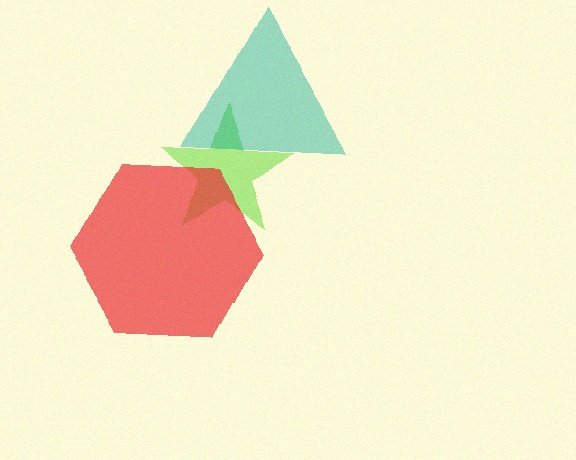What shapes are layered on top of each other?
The layered shapes are: a lime star, a red hexagon, a teal triangle.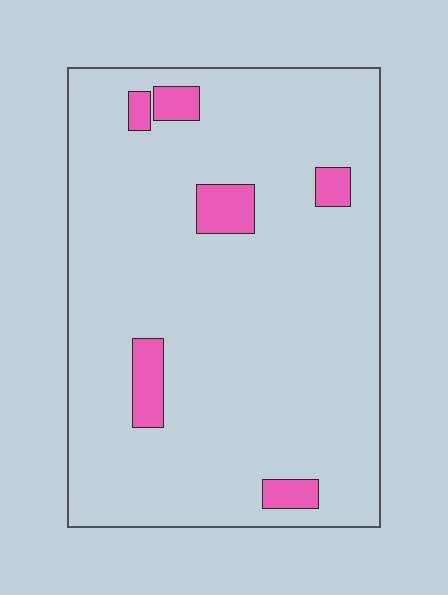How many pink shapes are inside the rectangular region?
6.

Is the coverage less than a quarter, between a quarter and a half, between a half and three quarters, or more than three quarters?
Less than a quarter.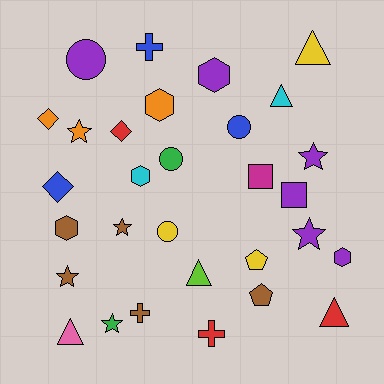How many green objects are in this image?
There are 2 green objects.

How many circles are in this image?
There are 4 circles.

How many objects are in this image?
There are 30 objects.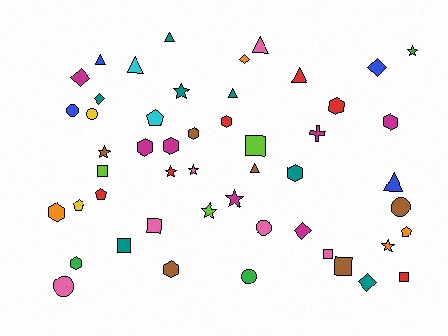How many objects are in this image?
There are 50 objects.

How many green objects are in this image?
There are 3 green objects.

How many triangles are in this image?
There are 8 triangles.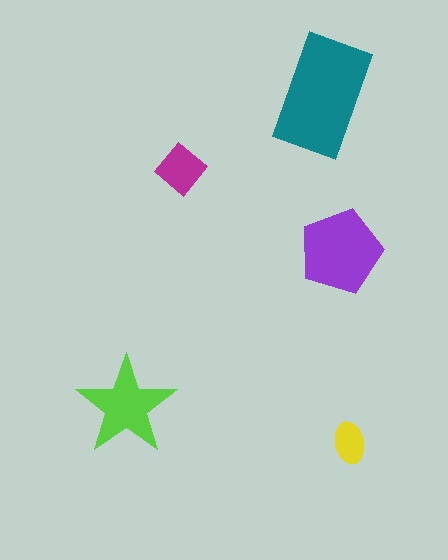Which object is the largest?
The teal rectangle.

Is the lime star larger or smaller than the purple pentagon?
Smaller.